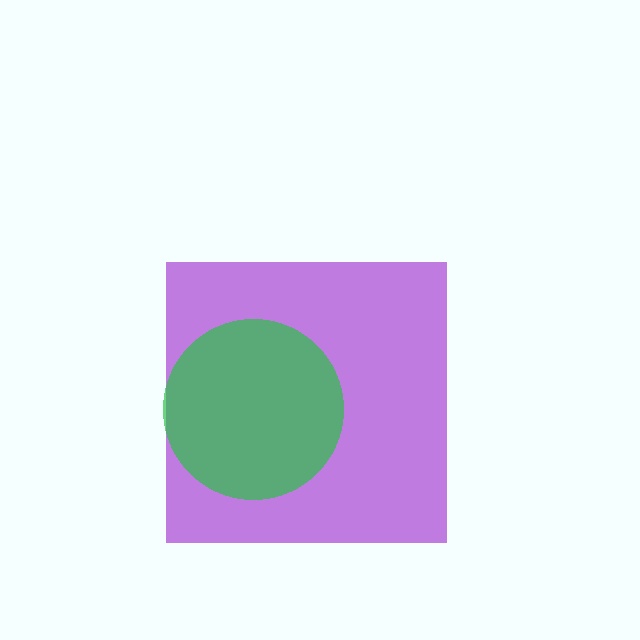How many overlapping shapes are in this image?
There are 2 overlapping shapes in the image.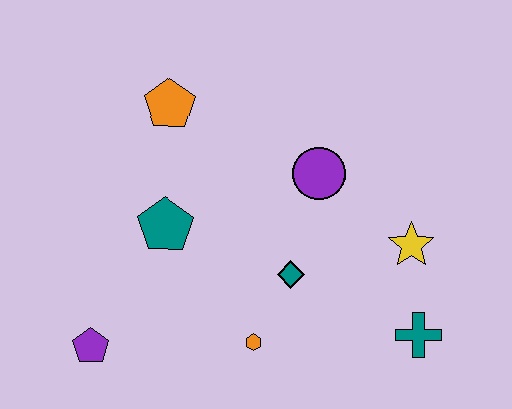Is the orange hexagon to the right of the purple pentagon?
Yes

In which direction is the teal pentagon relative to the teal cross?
The teal pentagon is to the left of the teal cross.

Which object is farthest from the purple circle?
The purple pentagon is farthest from the purple circle.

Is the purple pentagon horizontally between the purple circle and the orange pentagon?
No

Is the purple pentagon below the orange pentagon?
Yes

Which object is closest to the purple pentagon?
The teal pentagon is closest to the purple pentagon.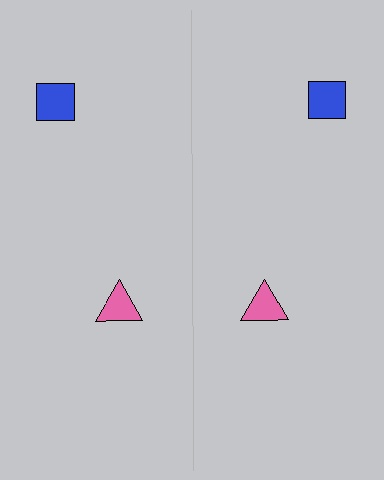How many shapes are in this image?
There are 4 shapes in this image.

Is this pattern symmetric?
Yes, this pattern has bilateral (reflection) symmetry.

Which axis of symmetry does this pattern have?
The pattern has a vertical axis of symmetry running through the center of the image.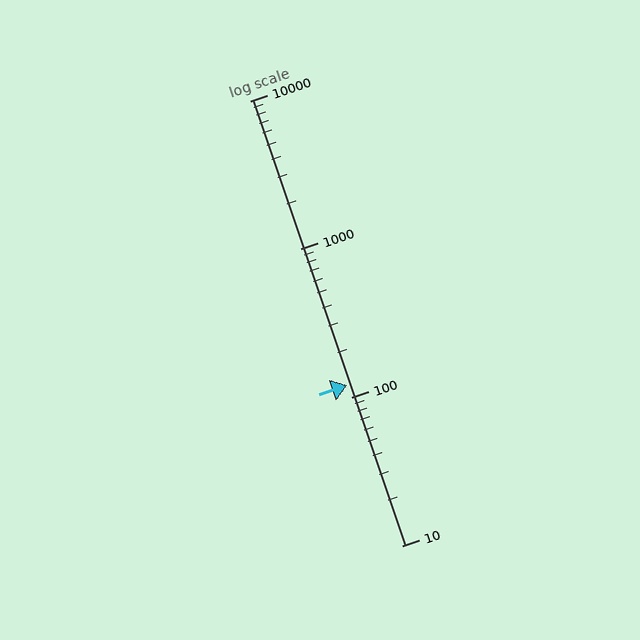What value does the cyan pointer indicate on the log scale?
The pointer indicates approximately 120.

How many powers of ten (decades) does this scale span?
The scale spans 3 decades, from 10 to 10000.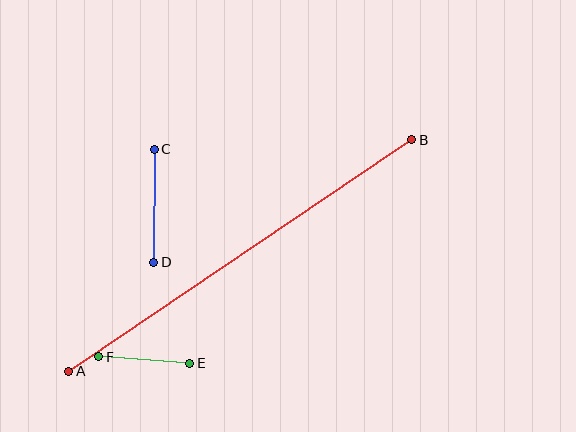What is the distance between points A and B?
The distance is approximately 414 pixels.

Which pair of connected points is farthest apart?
Points A and B are farthest apart.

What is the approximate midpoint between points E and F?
The midpoint is at approximately (144, 360) pixels.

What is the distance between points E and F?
The distance is approximately 91 pixels.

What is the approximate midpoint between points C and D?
The midpoint is at approximately (154, 206) pixels.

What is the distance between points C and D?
The distance is approximately 113 pixels.